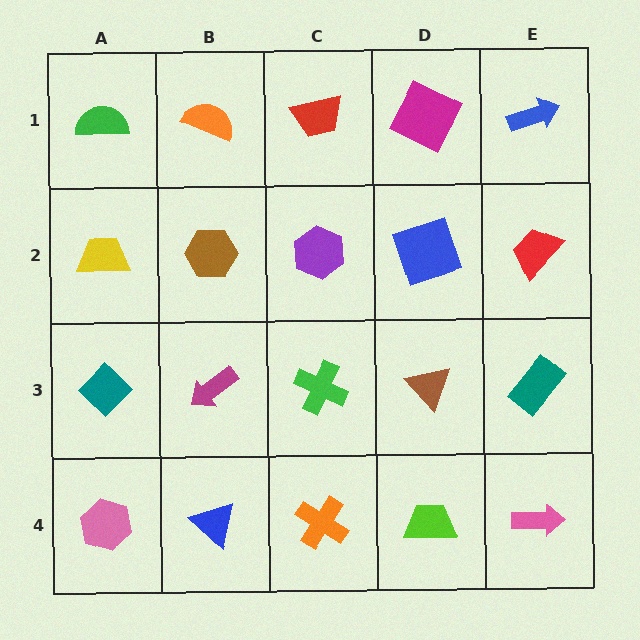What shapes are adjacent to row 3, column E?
A red trapezoid (row 2, column E), a pink arrow (row 4, column E), a brown triangle (row 3, column D).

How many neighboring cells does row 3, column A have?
3.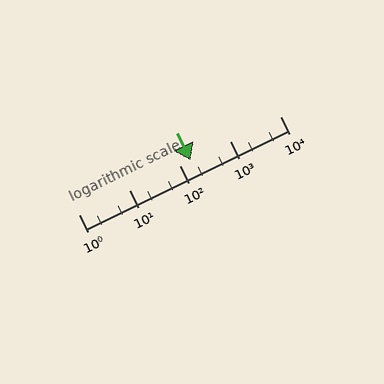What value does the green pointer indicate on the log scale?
The pointer indicates approximately 170.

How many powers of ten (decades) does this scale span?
The scale spans 4 decades, from 1 to 10000.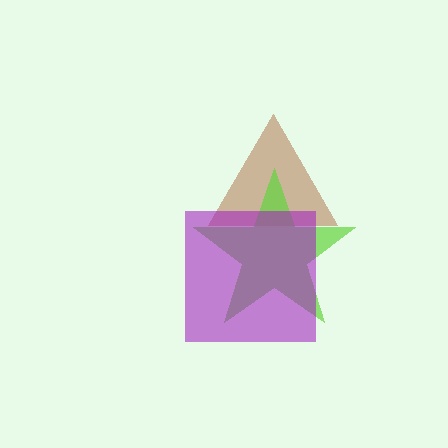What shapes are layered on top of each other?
The layered shapes are: a brown triangle, a lime star, a purple square.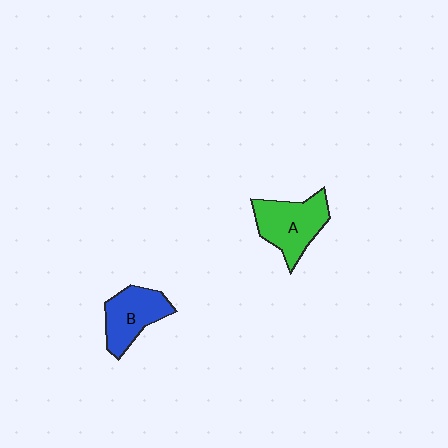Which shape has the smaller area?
Shape B (blue).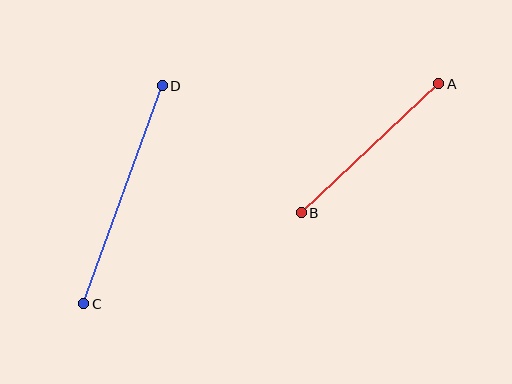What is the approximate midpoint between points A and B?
The midpoint is at approximately (370, 148) pixels.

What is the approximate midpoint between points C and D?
The midpoint is at approximately (123, 195) pixels.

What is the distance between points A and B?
The distance is approximately 188 pixels.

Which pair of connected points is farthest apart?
Points C and D are farthest apart.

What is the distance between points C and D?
The distance is approximately 231 pixels.